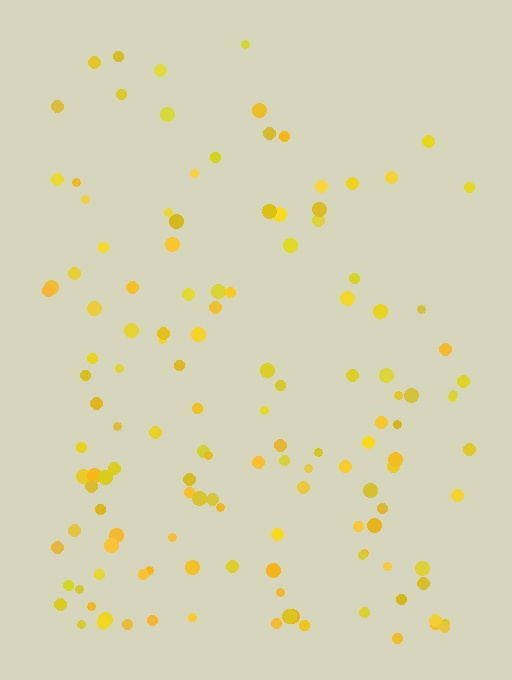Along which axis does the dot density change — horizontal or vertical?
Vertical.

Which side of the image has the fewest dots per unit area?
The top.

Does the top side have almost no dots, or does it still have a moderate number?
Still a moderate number, just noticeably fewer than the bottom.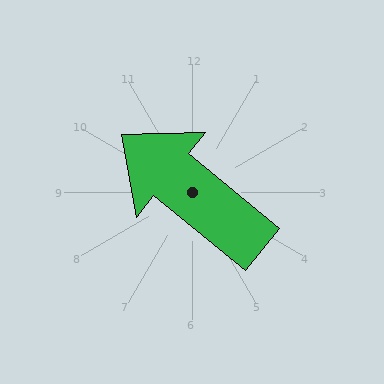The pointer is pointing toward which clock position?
Roughly 10 o'clock.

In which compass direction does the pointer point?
Northwest.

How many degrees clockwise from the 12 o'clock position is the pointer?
Approximately 309 degrees.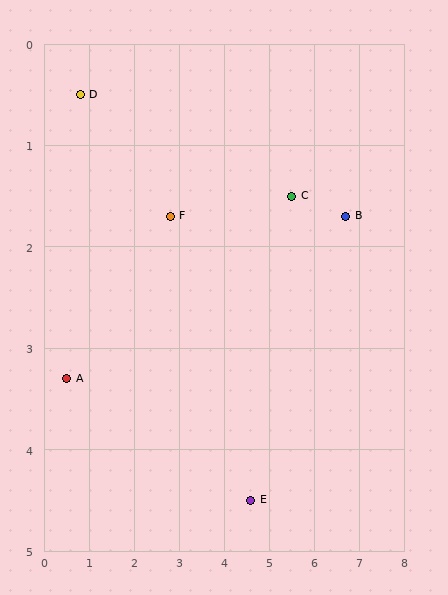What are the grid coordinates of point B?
Point B is at approximately (6.7, 1.7).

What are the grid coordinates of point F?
Point F is at approximately (2.8, 1.7).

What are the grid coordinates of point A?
Point A is at approximately (0.5, 3.3).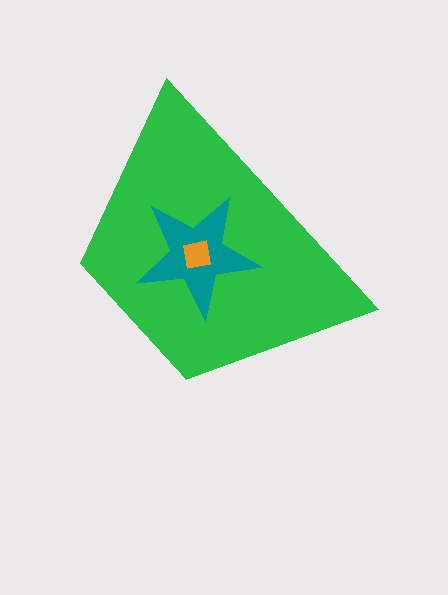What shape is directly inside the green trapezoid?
The teal star.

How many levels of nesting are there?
3.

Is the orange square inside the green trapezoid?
Yes.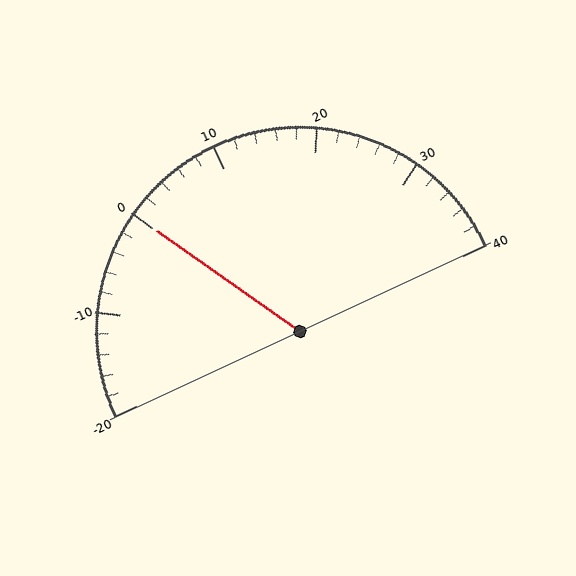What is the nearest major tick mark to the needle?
The nearest major tick mark is 0.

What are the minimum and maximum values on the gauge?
The gauge ranges from -20 to 40.